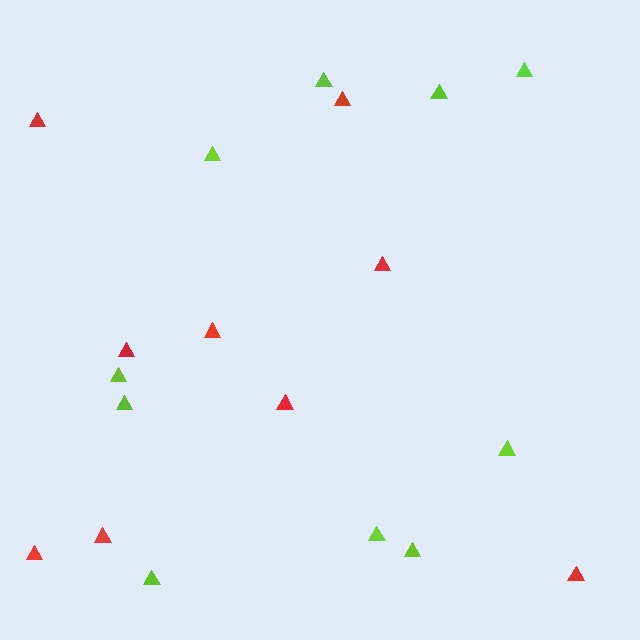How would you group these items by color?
There are 2 groups: one group of lime triangles (10) and one group of red triangles (9).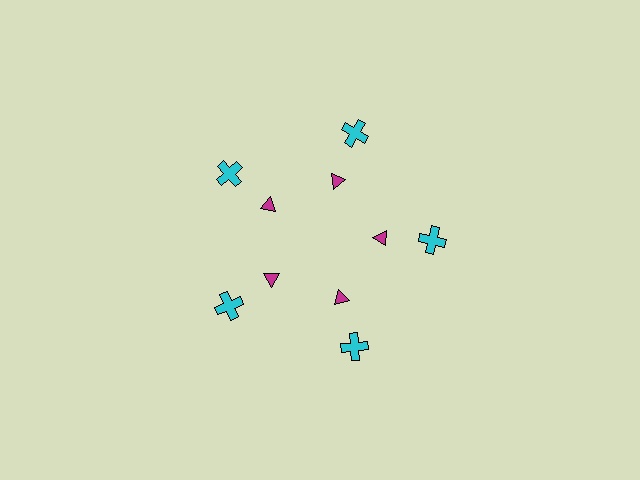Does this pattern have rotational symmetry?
Yes, this pattern has 5-fold rotational symmetry. It looks the same after rotating 72 degrees around the center.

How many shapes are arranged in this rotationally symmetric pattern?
There are 10 shapes, arranged in 5 groups of 2.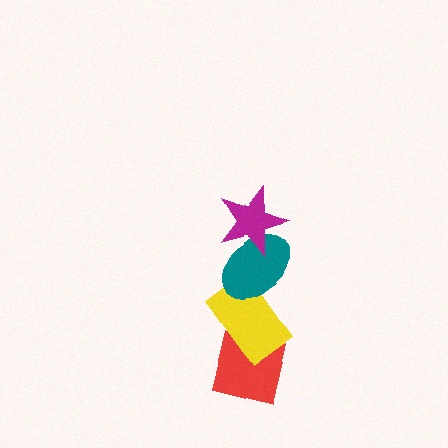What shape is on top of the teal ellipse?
The magenta star is on top of the teal ellipse.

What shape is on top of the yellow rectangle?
The teal ellipse is on top of the yellow rectangle.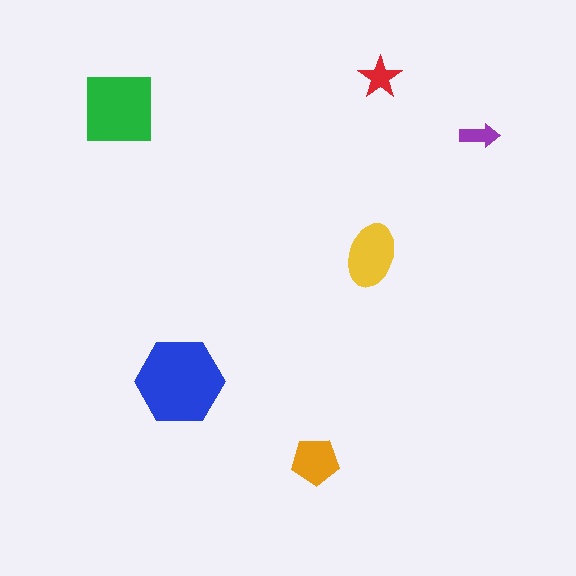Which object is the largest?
The blue hexagon.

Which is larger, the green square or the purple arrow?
The green square.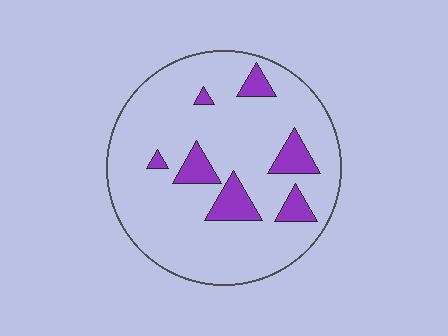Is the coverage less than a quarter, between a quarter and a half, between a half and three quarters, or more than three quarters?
Less than a quarter.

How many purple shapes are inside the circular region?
7.